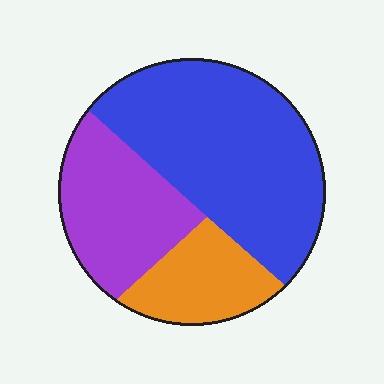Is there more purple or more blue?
Blue.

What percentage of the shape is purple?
Purple takes up about one quarter (1/4) of the shape.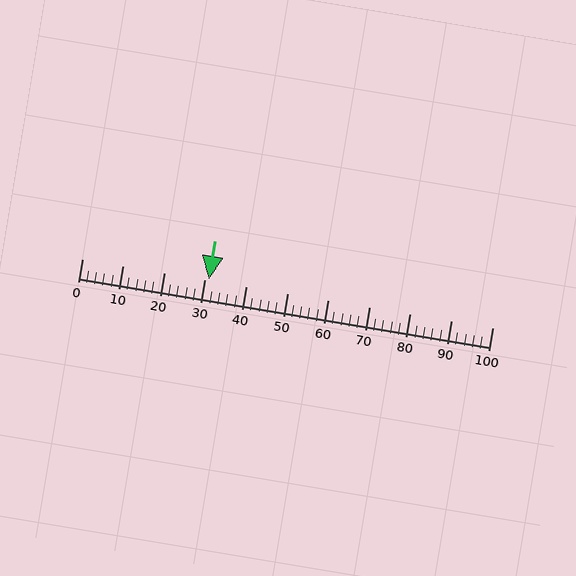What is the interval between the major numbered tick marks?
The major tick marks are spaced 10 units apart.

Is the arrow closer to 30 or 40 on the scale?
The arrow is closer to 30.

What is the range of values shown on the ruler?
The ruler shows values from 0 to 100.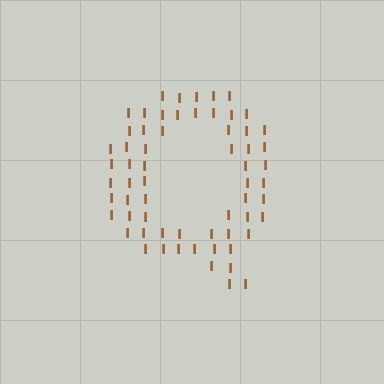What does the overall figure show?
The overall figure shows the letter Q.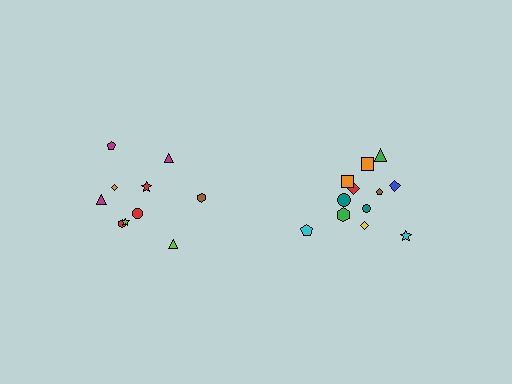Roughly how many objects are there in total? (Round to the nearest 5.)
Roughly 20 objects in total.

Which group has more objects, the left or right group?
The right group.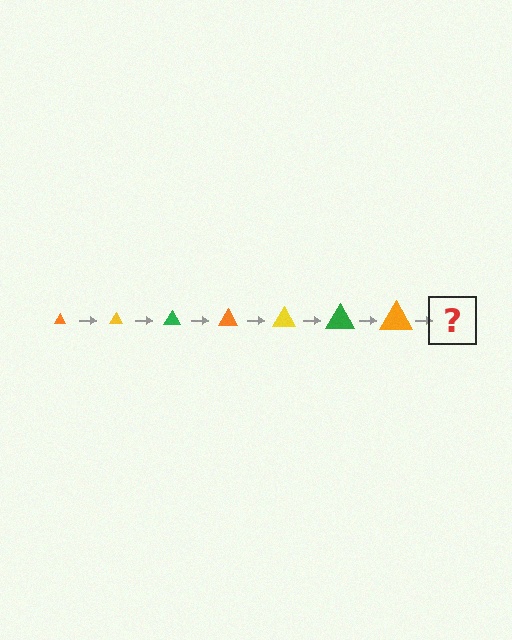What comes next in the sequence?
The next element should be a yellow triangle, larger than the previous one.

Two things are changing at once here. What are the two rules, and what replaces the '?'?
The two rules are that the triangle grows larger each step and the color cycles through orange, yellow, and green. The '?' should be a yellow triangle, larger than the previous one.